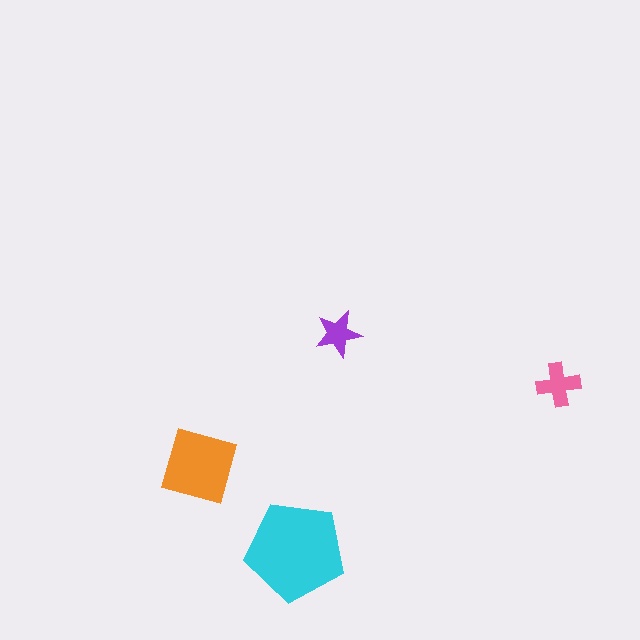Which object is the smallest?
The purple star.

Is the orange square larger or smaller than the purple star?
Larger.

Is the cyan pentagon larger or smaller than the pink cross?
Larger.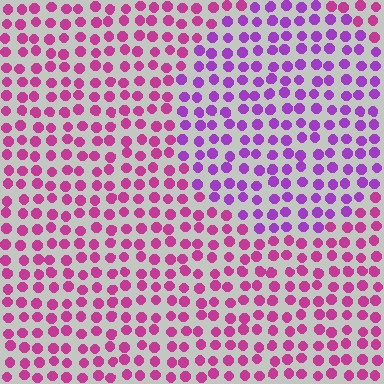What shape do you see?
I see a circle.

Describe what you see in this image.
The image is filled with small magenta elements in a uniform arrangement. A circle-shaped region is visible where the elements are tinted to a slightly different hue, forming a subtle color boundary.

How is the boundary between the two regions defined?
The boundary is defined purely by a slight shift in hue (about 35 degrees). Spacing, size, and orientation are identical on both sides.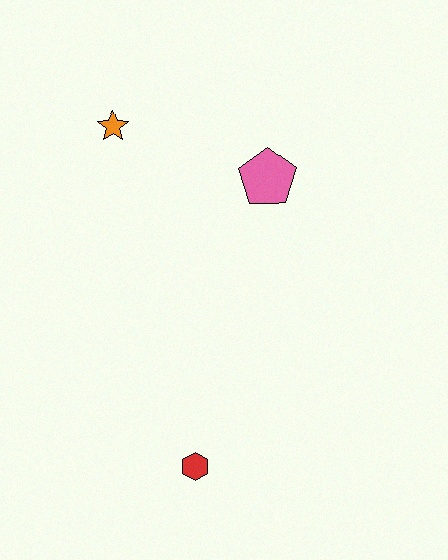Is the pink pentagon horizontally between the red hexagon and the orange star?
No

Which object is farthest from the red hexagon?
The orange star is farthest from the red hexagon.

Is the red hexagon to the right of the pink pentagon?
No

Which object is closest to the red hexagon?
The pink pentagon is closest to the red hexagon.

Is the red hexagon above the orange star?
No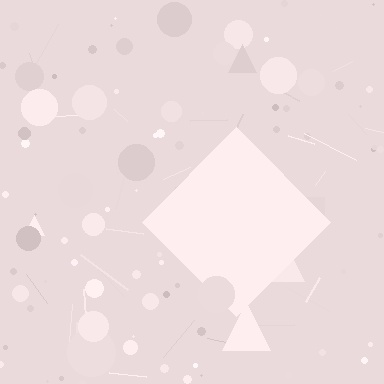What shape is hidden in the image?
A diamond is hidden in the image.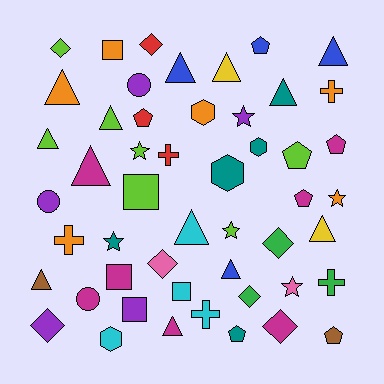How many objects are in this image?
There are 50 objects.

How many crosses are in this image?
There are 5 crosses.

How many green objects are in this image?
There are 3 green objects.